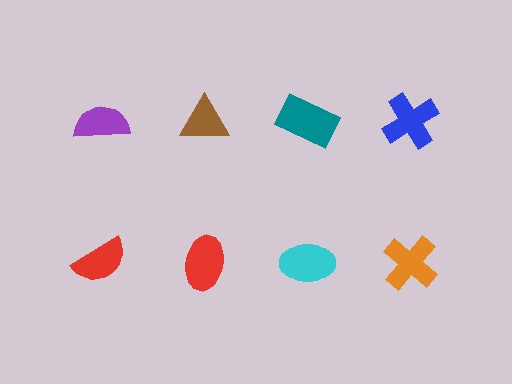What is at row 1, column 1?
A purple semicircle.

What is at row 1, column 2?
A brown triangle.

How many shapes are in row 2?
4 shapes.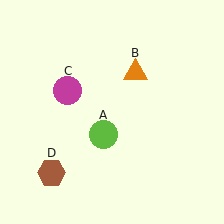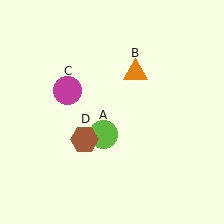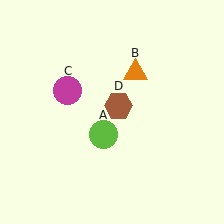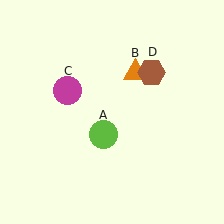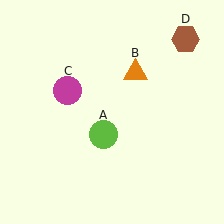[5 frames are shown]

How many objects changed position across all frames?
1 object changed position: brown hexagon (object D).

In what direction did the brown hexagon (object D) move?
The brown hexagon (object D) moved up and to the right.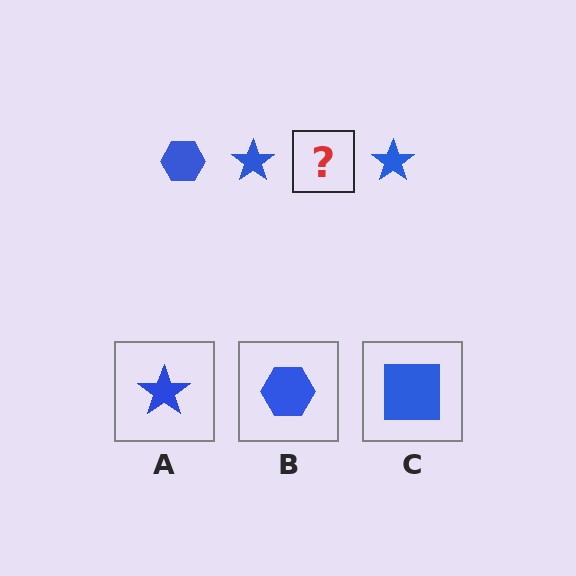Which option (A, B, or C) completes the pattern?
B.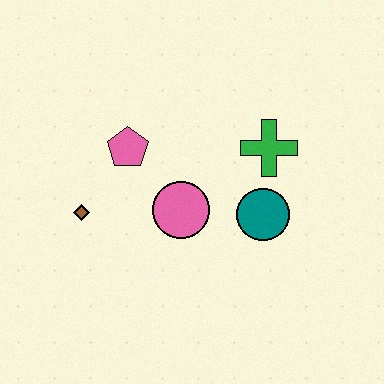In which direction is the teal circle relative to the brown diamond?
The teal circle is to the right of the brown diamond.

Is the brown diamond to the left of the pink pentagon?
Yes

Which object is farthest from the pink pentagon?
The teal circle is farthest from the pink pentagon.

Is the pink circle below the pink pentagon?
Yes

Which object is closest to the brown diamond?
The pink pentagon is closest to the brown diamond.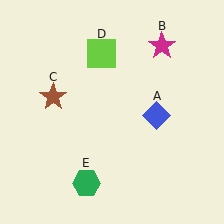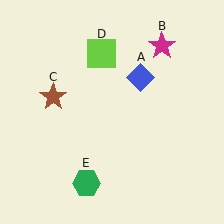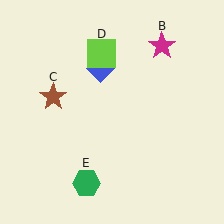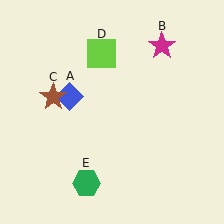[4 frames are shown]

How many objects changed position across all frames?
1 object changed position: blue diamond (object A).